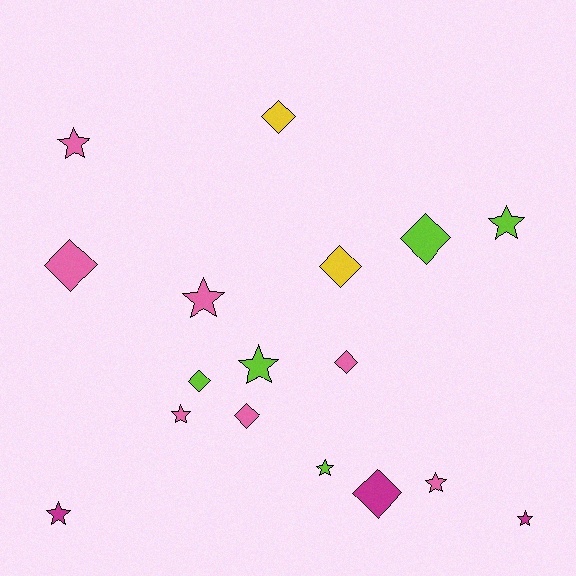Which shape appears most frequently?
Star, with 9 objects.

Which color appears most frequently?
Pink, with 7 objects.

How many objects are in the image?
There are 17 objects.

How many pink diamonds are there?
There are 3 pink diamonds.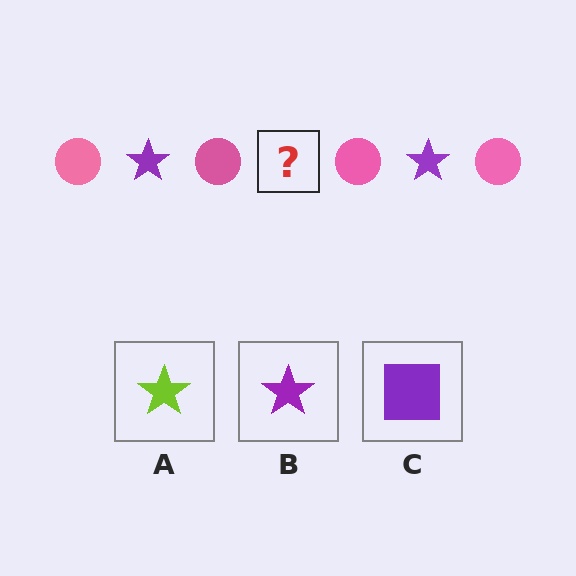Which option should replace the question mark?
Option B.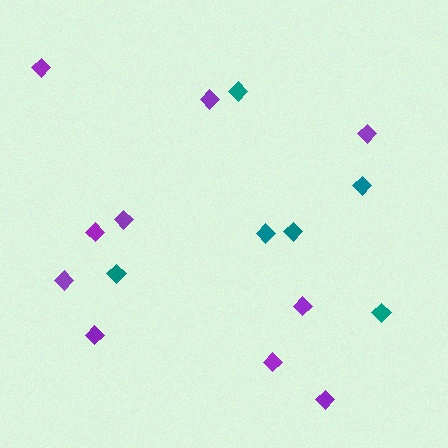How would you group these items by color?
There are 2 groups: one group of purple diamonds (10) and one group of teal diamonds (6).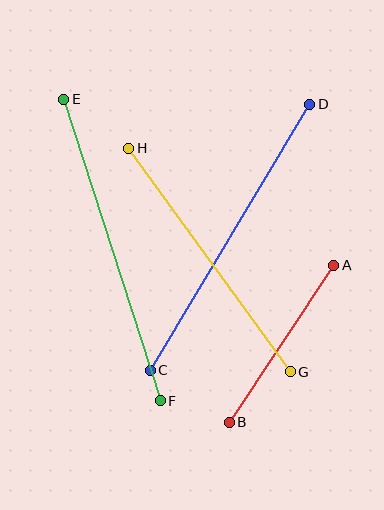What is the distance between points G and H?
The distance is approximately 276 pixels.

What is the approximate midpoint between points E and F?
The midpoint is at approximately (112, 250) pixels.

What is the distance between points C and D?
The distance is approximately 310 pixels.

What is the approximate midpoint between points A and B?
The midpoint is at approximately (281, 344) pixels.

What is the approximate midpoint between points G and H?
The midpoint is at approximately (209, 260) pixels.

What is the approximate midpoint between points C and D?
The midpoint is at approximately (230, 237) pixels.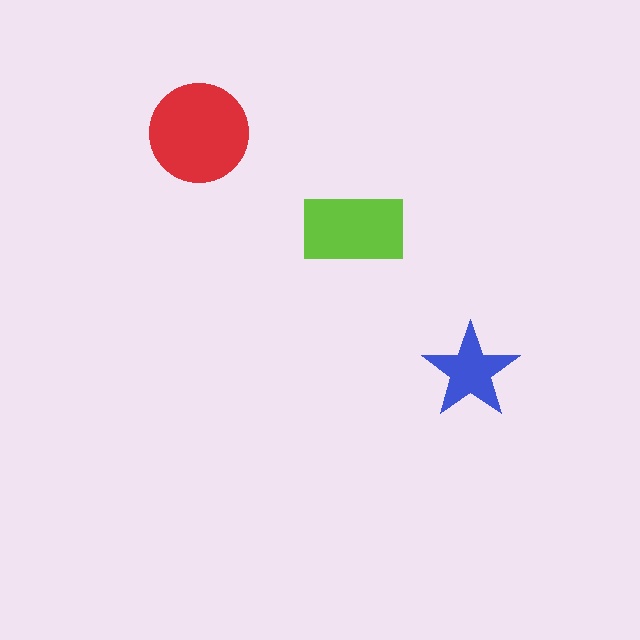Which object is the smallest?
The blue star.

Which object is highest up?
The red circle is topmost.